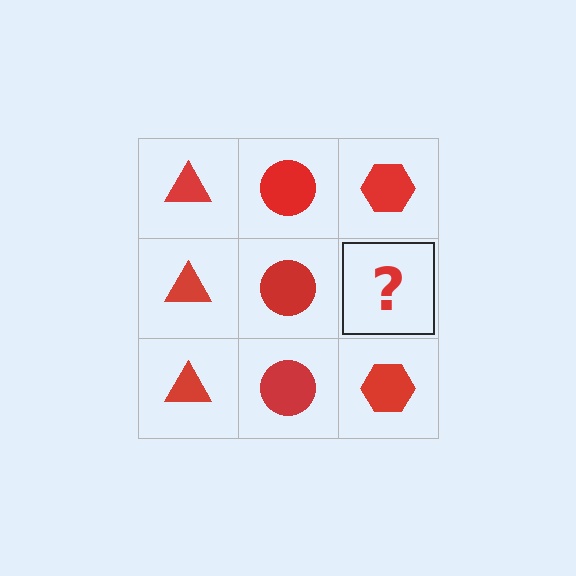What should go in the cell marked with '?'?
The missing cell should contain a red hexagon.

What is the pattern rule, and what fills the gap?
The rule is that each column has a consistent shape. The gap should be filled with a red hexagon.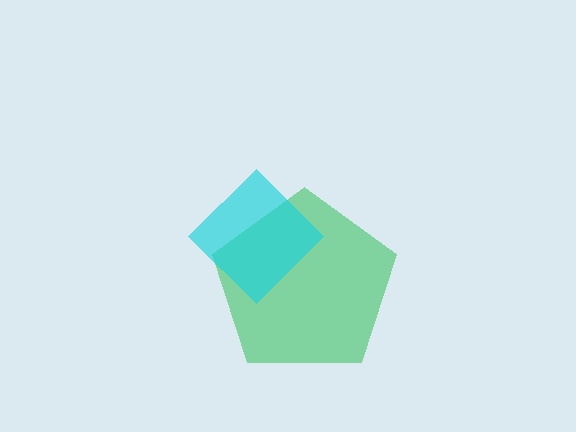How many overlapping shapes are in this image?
There are 2 overlapping shapes in the image.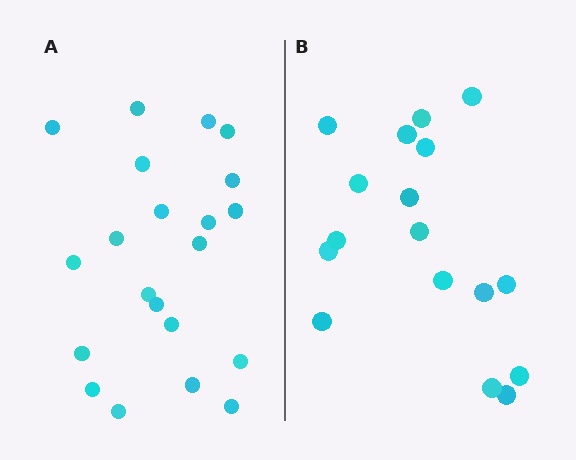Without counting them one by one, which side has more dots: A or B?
Region A (the left region) has more dots.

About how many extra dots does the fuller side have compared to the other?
Region A has about 4 more dots than region B.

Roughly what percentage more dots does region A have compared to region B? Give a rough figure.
About 25% more.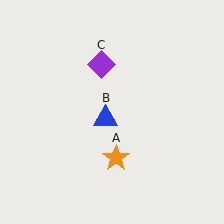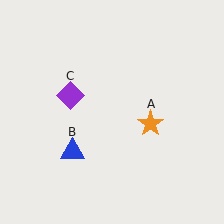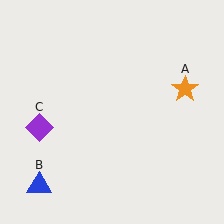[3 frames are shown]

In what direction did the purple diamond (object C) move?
The purple diamond (object C) moved down and to the left.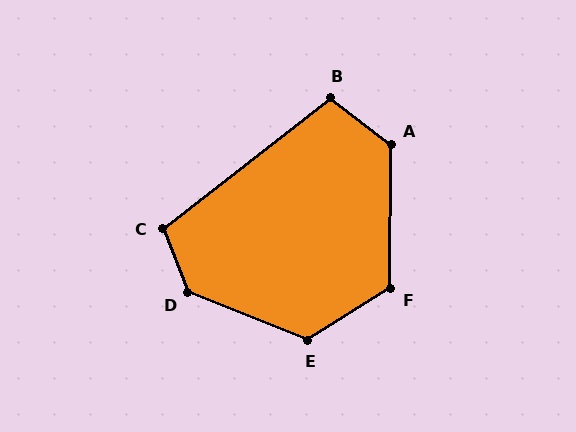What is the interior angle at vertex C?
Approximately 107 degrees (obtuse).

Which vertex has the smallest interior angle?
B, at approximately 105 degrees.